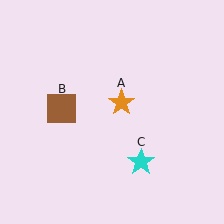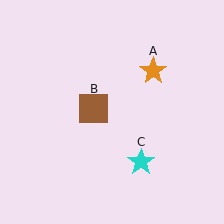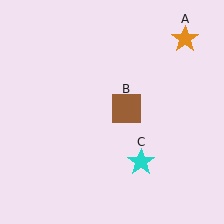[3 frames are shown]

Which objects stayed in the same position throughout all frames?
Cyan star (object C) remained stationary.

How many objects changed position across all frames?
2 objects changed position: orange star (object A), brown square (object B).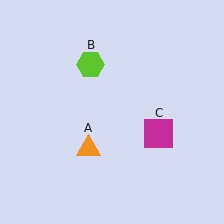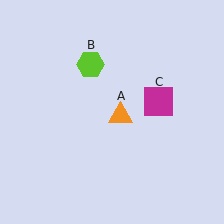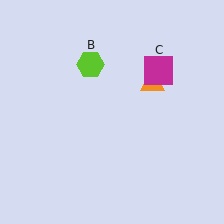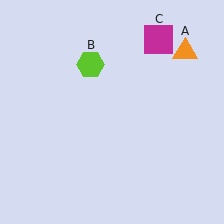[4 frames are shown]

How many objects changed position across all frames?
2 objects changed position: orange triangle (object A), magenta square (object C).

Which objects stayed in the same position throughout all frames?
Lime hexagon (object B) remained stationary.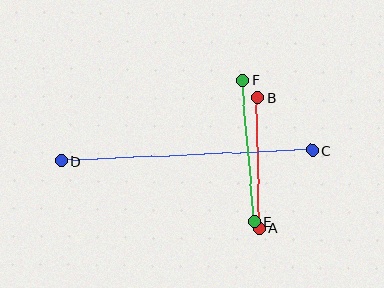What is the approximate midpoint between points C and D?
The midpoint is at approximately (187, 156) pixels.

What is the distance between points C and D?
The distance is approximately 252 pixels.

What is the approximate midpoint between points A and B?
The midpoint is at approximately (258, 163) pixels.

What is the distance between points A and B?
The distance is approximately 130 pixels.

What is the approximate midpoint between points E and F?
The midpoint is at approximately (248, 151) pixels.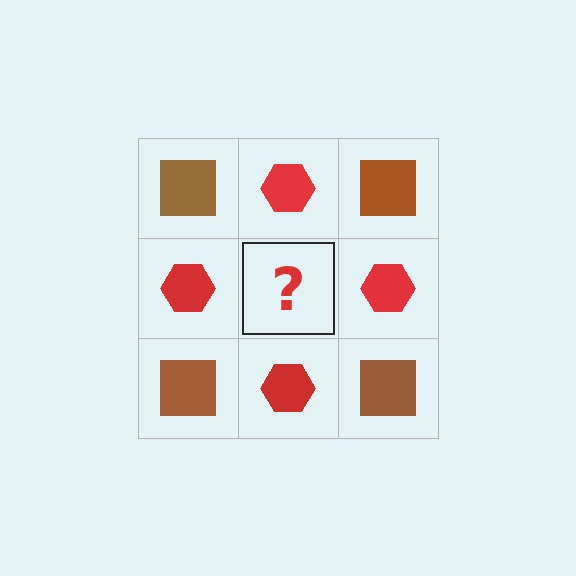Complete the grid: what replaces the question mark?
The question mark should be replaced with a brown square.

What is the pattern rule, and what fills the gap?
The rule is that it alternates brown square and red hexagon in a checkerboard pattern. The gap should be filled with a brown square.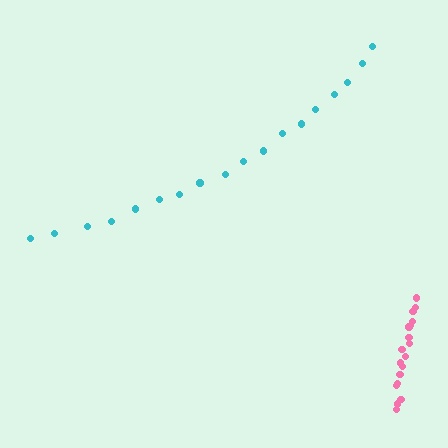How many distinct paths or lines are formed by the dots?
There are 2 distinct paths.